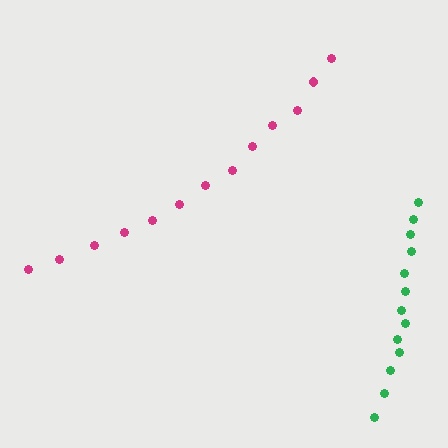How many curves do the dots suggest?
There are 2 distinct paths.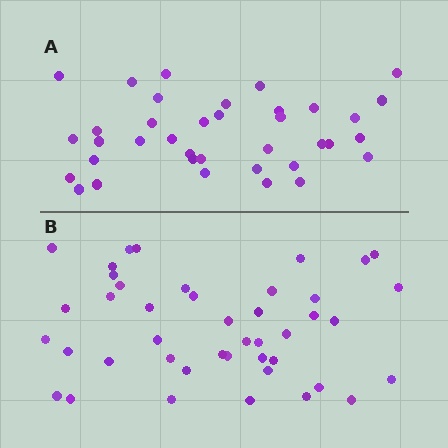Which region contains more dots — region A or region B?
Region B (the bottom region) has more dots.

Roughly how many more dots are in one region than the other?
Region B has about 6 more dots than region A.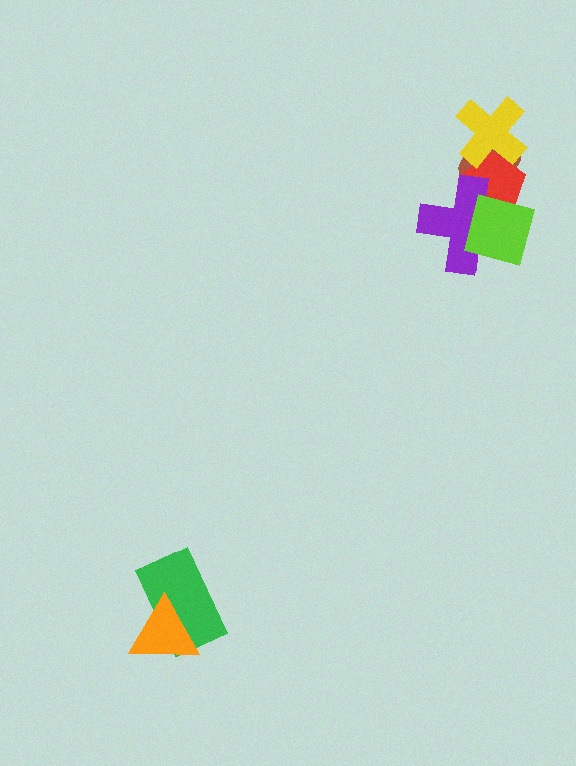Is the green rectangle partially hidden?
Yes, it is partially covered by another shape.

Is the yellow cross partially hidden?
No, no other shape covers it.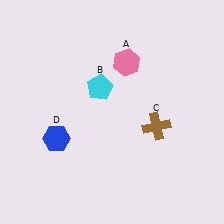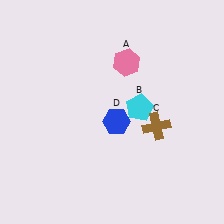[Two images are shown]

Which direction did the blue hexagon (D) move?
The blue hexagon (D) moved right.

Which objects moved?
The objects that moved are: the cyan pentagon (B), the blue hexagon (D).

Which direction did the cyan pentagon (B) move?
The cyan pentagon (B) moved right.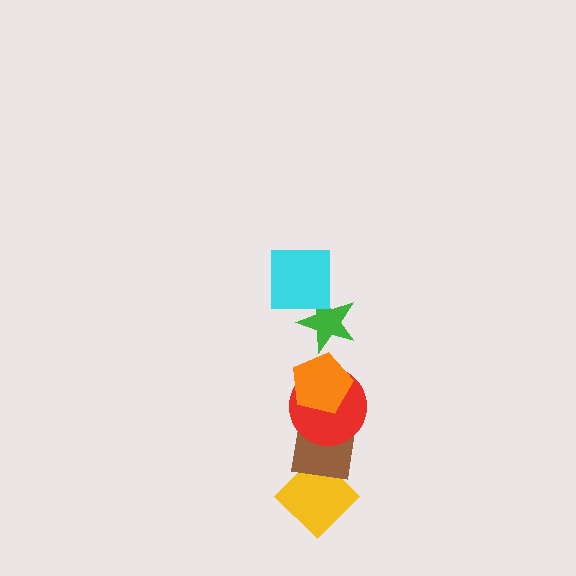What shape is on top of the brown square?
The red circle is on top of the brown square.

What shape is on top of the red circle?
The orange pentagon is on top of the red circle.